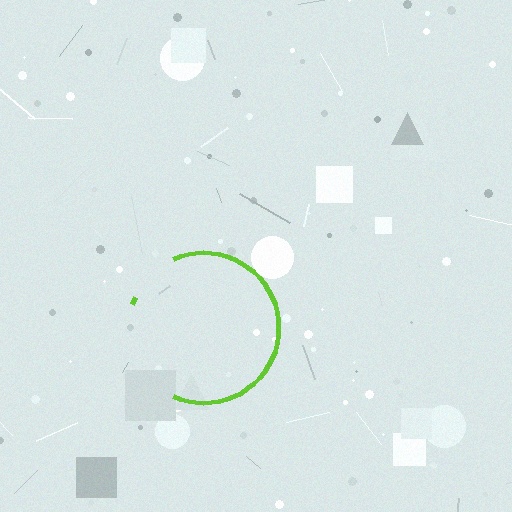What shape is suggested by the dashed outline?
The dashed outline suggests a circle.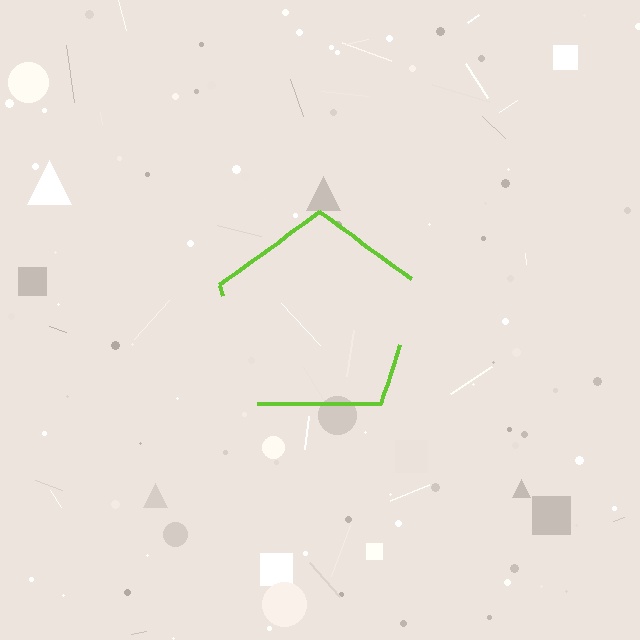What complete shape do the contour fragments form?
The contour fragments form a pentagon.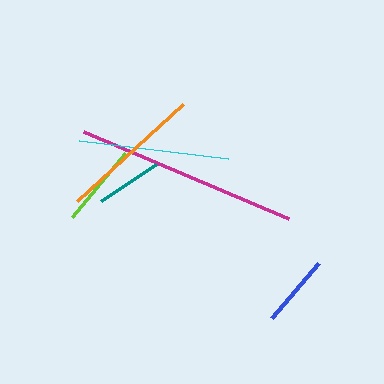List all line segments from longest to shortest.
From longest to shortest: magenta, cyan, orange, lime, blue, teal.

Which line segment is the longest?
The magenta line is the longest at approximately 223 pixels.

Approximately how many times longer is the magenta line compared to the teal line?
The magenta line is approximately 3.4 times the length of the teal line.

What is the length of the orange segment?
The orange segment is approximately 144 pixels long.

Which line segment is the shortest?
The teal line is the shortest at approximately 66 pixels.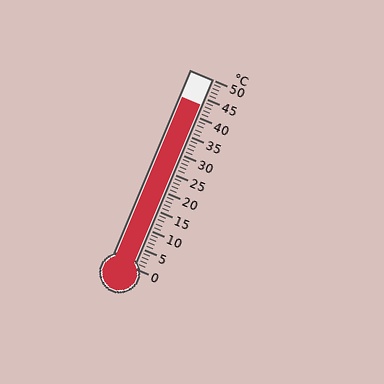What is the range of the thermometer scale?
The thermometer scale ranges from 0°C to 50°C.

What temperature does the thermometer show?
The thermometer shows approximately 43°C.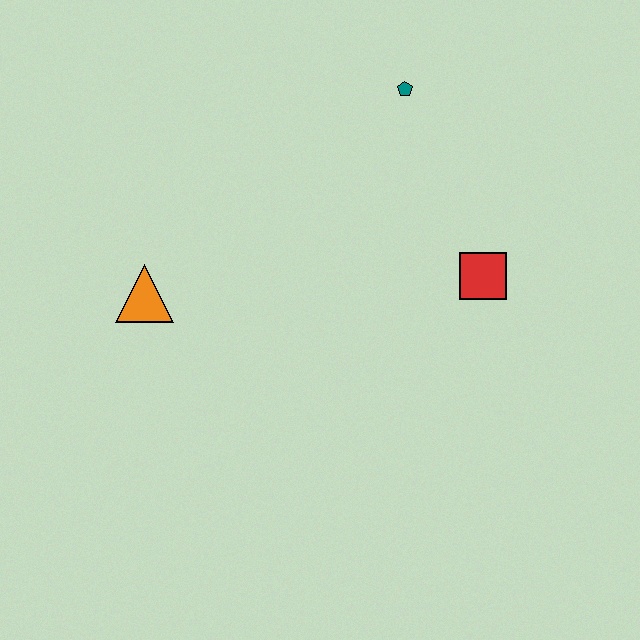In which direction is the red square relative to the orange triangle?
The red square is to the right of the orange triangle.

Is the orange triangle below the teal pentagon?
Yes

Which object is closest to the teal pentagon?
The red square is closest to the teal pentagon.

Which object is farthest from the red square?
The orange triangle is farthest from the red square.